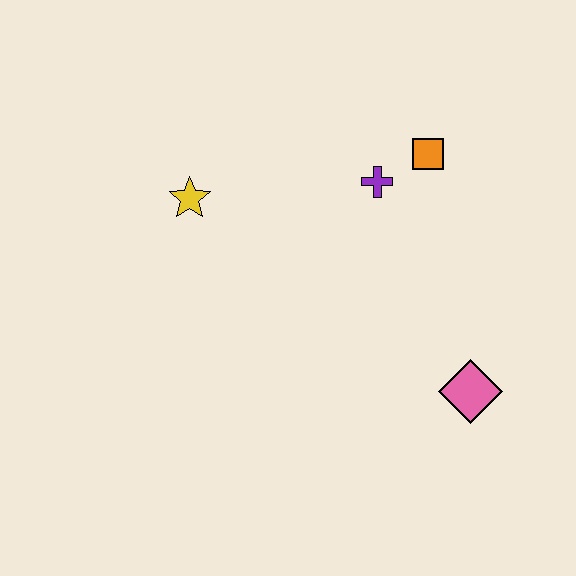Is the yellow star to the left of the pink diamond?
Yes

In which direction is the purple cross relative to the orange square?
The purple cross is to the left of the orange square.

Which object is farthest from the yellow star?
The pink diamond is farthest from the yellow star.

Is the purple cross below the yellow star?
No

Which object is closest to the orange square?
The purple cross is closest to the orange square.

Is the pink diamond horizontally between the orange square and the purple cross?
No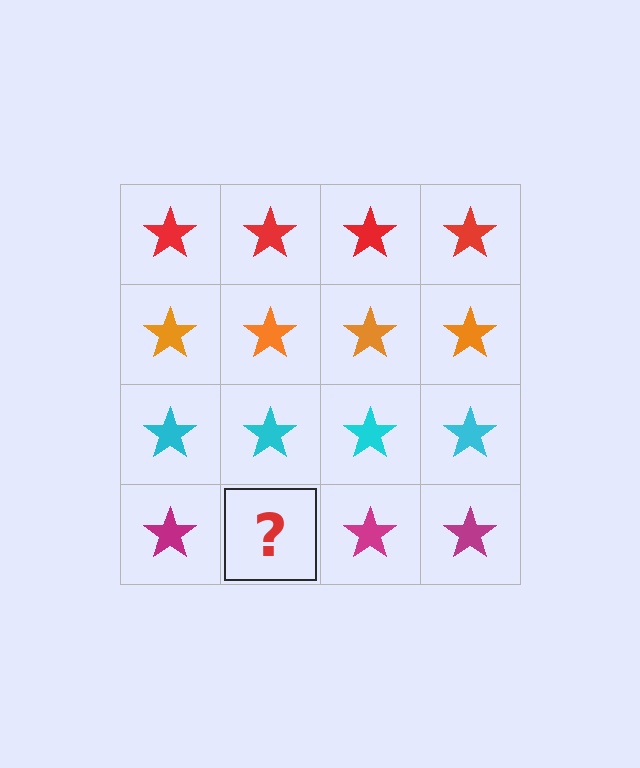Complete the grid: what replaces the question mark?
The question mark should be replaced with a magenta star.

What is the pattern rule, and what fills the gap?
The rule is that each row has a consistent color. The gap should be filled with a magenta star.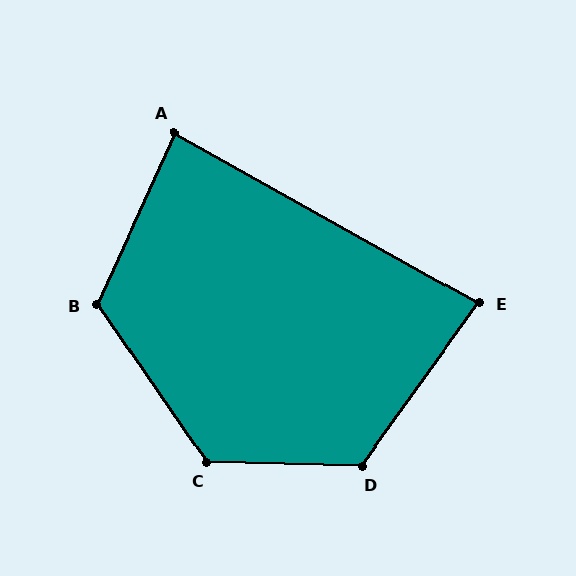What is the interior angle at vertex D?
Approximately 125 degrees (obtuse).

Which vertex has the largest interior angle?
C, at approximately 126 degrees.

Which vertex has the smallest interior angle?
E, at approximately 83 degrees.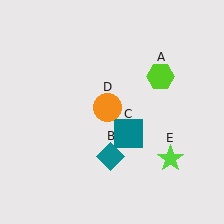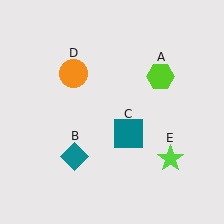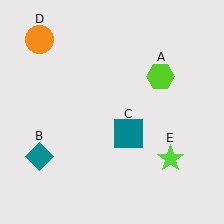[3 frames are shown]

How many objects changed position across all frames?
2 objects changed position: teal diamond (object B), orange circle (object D).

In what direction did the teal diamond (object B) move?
The teal diamond (object B) moved left.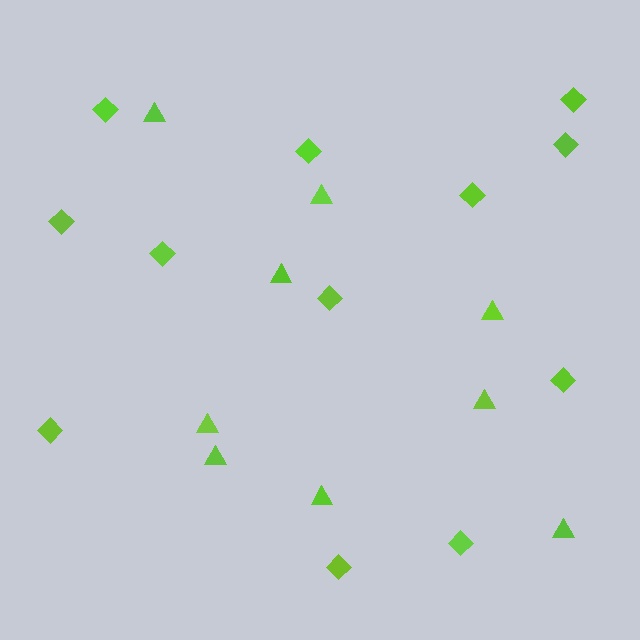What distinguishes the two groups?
There are 2 groups: one group of diamonds (12) and one group of triangles (9).